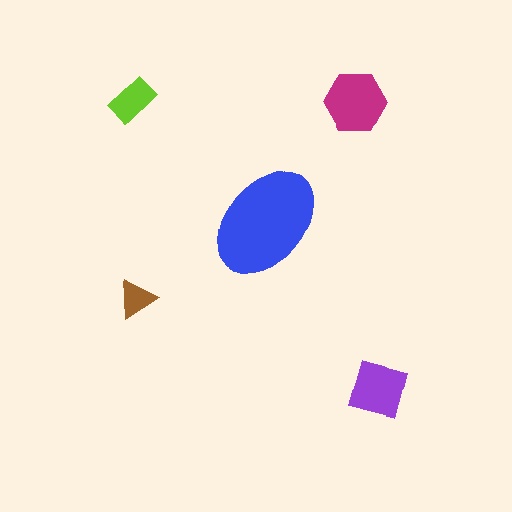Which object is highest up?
The magenta hexagon is topmost.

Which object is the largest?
The blue ellipse.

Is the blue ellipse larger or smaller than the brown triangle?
Larger.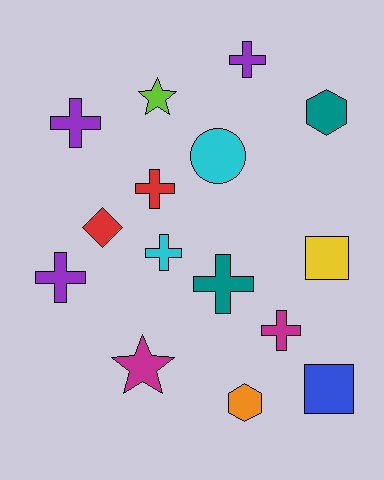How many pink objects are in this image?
There are no pink objects.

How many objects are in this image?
There are 15 objects.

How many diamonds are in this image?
There is 1 diamond.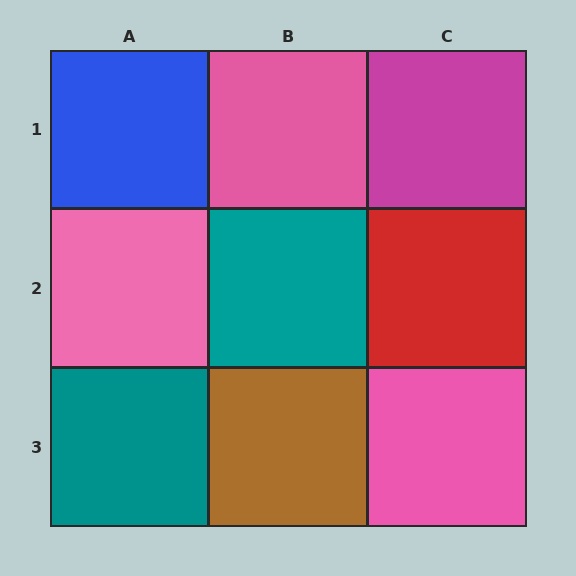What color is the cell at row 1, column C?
Magenta.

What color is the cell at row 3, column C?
Pink.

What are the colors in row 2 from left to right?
Pink, teal, red.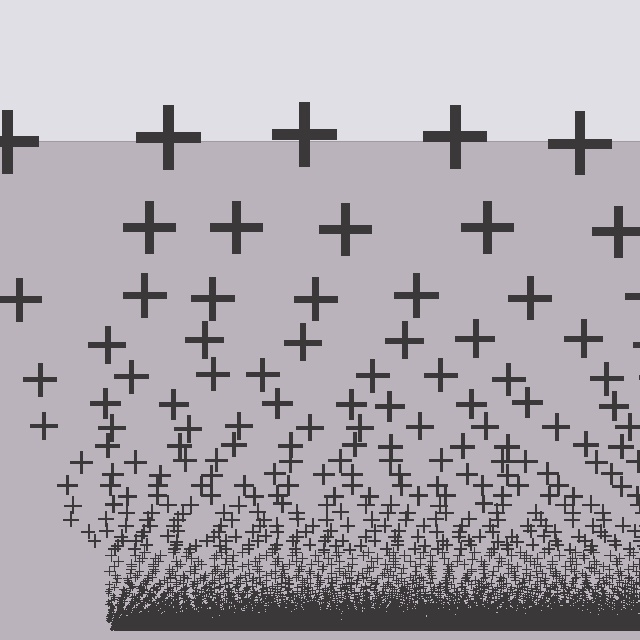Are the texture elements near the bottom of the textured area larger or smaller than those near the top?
Smaller. The gradient is inverted — elements near the bottom are smaller and denser.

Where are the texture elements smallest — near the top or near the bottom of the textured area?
Near the bottom.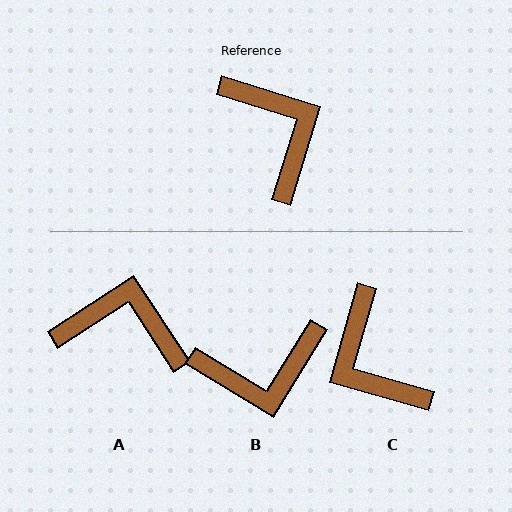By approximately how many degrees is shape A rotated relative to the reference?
Approximately 50 degrees counter-clockwise.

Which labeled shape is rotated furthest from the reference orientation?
C, about 179 degrees away.